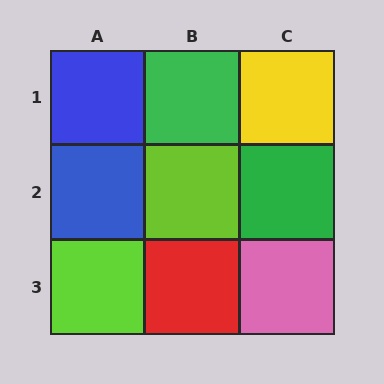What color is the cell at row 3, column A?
Lime.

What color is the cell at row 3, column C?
Pink.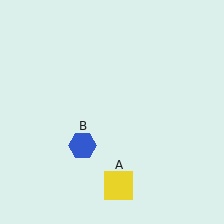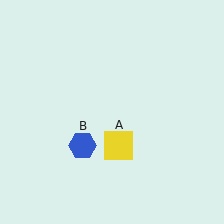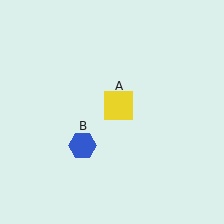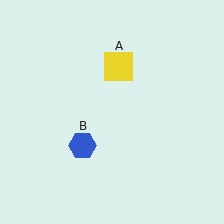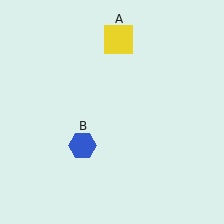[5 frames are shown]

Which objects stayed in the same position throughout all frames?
Blue hexagon (object B) remained stationary.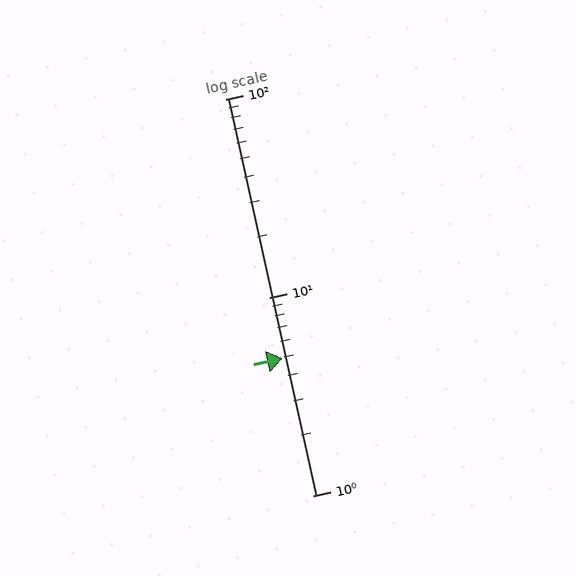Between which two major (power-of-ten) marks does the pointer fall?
The pointer is between 1 and 10.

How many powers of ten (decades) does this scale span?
The scale spans 2 decades, from 1 to 100.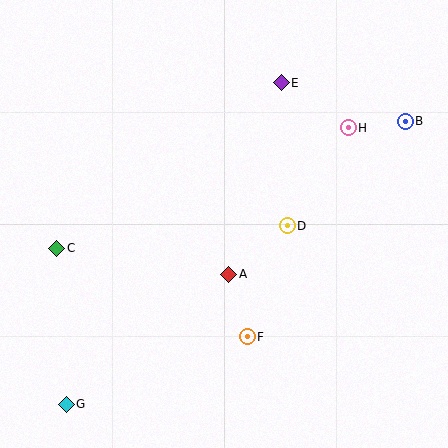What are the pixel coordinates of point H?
Point H is at (348, 128).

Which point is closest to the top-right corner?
Point B is closest to the top-right corner.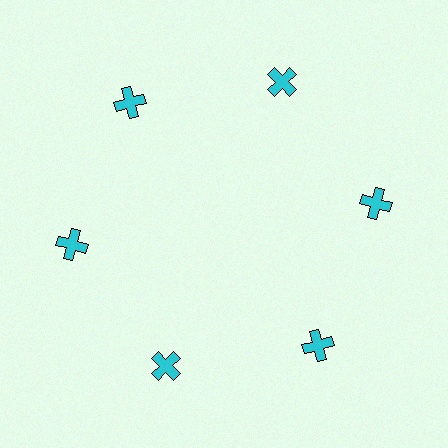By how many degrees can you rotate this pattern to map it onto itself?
The pattern maps onto itself every 60 degrees of rotation.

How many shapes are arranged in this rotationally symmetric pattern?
There are 6 shapes, arranged in 6 groups of 1.